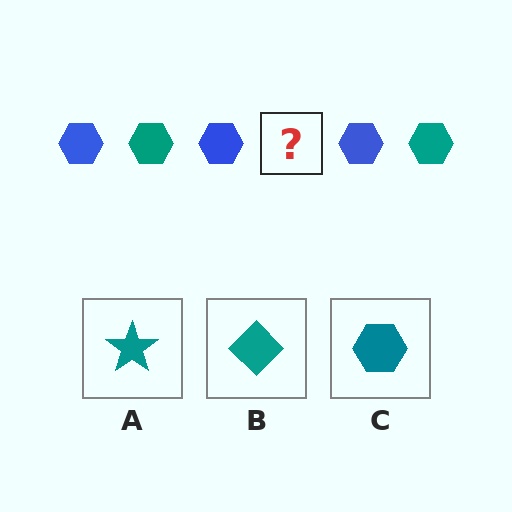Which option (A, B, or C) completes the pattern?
C.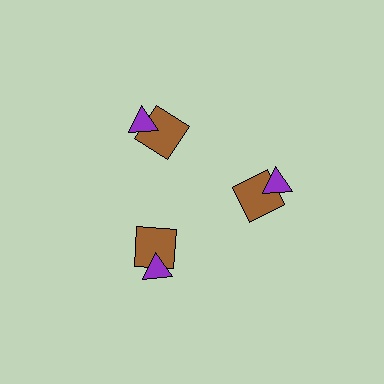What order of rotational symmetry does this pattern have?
This pattern has 3-fold rotational symmetry.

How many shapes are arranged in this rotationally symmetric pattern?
There are 6 shapes, arranged in 3 groups of 2.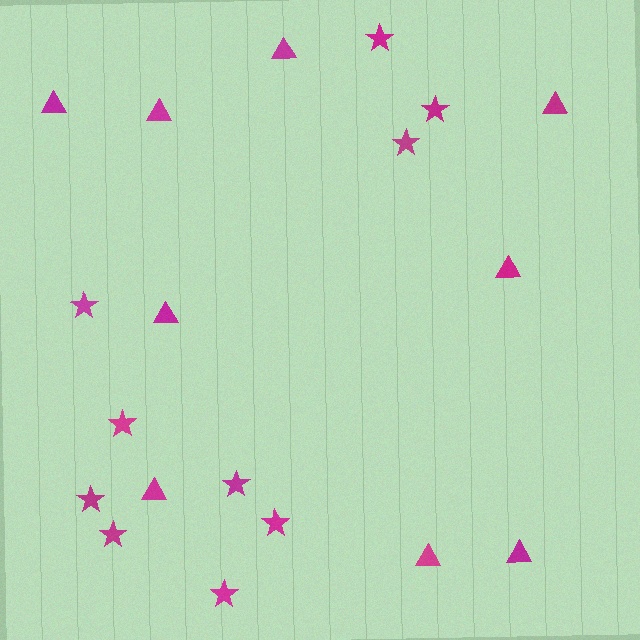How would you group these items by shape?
There are 2 groups: one group of triangles (9) and one group of stars (10).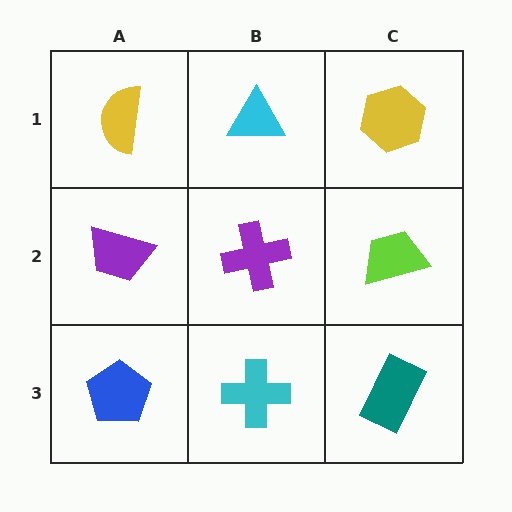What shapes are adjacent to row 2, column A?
A yellow semicircle (row 1, column A), a blue pentagon (row 3, column A), a purple cross (row 2, column B).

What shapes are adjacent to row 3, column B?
A purple cross (row 2, column B), a blue pentagon (row 3, column A), a teal rectangle (row 3, column C).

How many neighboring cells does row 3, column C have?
2.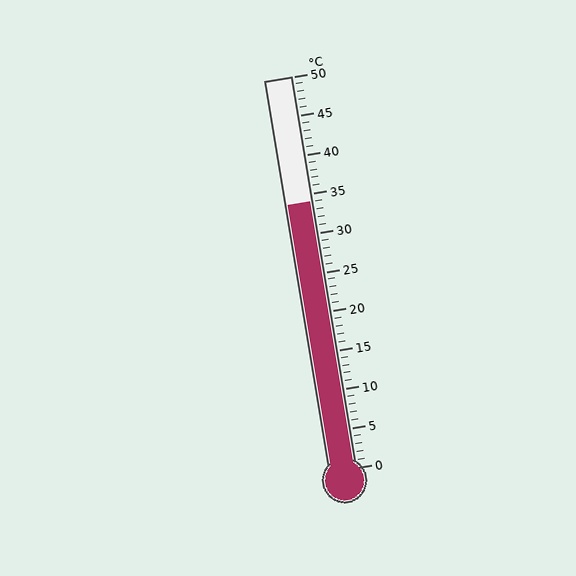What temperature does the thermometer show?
The thermometer shows approximately 34°C.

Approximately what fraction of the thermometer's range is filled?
The thermometer is filled to approximately 70% of its range.